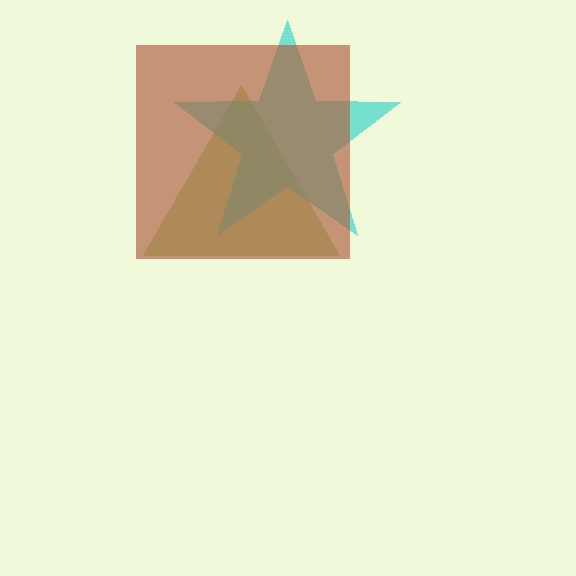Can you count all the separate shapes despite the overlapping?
Yes, there are 3 separate shapes.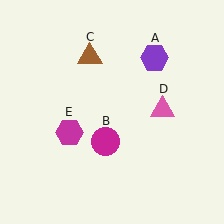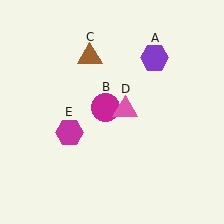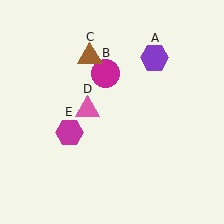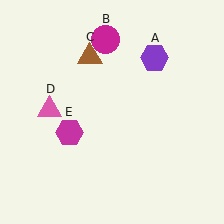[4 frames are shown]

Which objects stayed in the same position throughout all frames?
Purple hexagon (object A) and brown triangle (object C) and magenta hexagon (object E) remained stationary.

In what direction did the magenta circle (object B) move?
The magenta circle (object B) moved up.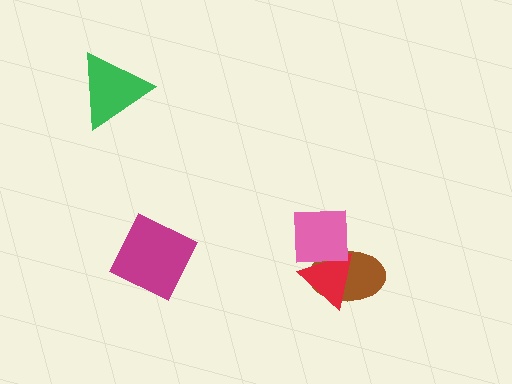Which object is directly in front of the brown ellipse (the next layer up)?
The red triangle is directly in front of the brown ellipse.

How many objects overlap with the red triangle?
2 objects overlap with the red triangle.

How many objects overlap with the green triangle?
0 objects overlap with the green triangle.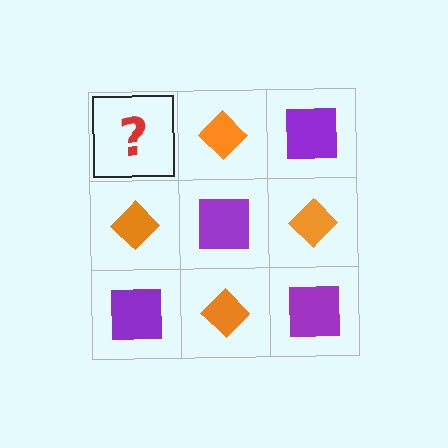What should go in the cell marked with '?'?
The missing cell should contain a purple square.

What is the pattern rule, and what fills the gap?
The rule is that it alternates purple square and orange diamond in a checkerboard pattern. The gap should be filled with a purple square.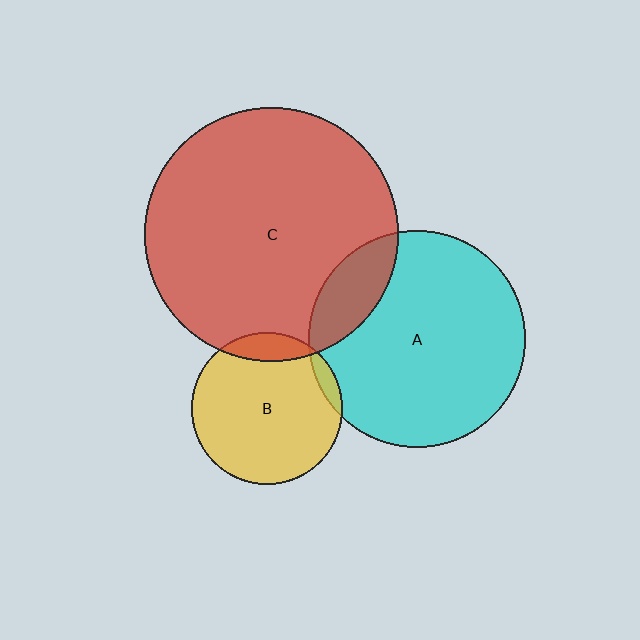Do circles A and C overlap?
Yes.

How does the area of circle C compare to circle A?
Approximately 1.4 times.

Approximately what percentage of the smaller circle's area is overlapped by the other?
Approximately 15%.